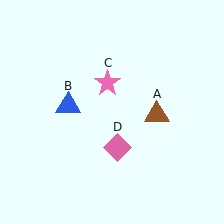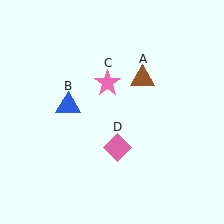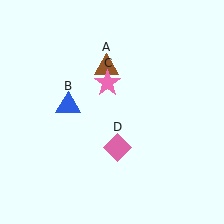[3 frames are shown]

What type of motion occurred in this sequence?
The brown triangle (object A) rotated counterclockwise around the center of the scene.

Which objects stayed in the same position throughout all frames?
Blue triangle (object B) and pink star (object C) and pink diamond (object D) remained stationary.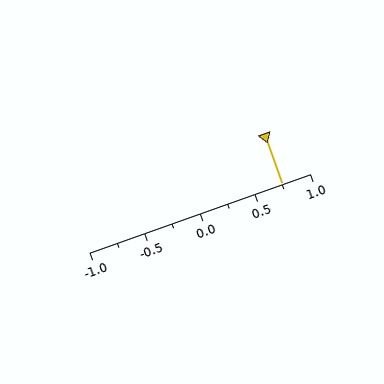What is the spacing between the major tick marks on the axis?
The major ticks are spaced 0.5 apart.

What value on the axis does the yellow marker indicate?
The marker indicates approximately 0.75.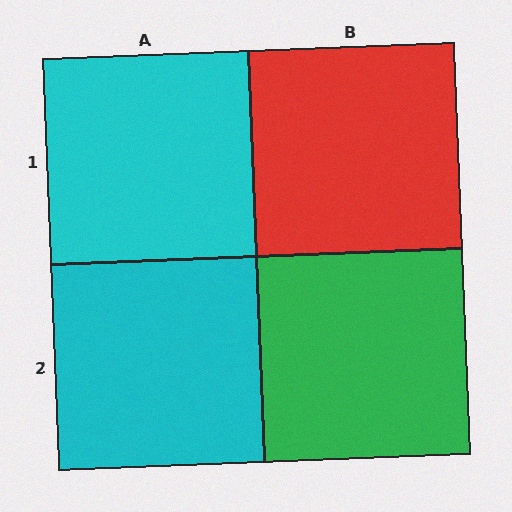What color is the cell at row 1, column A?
Cyan.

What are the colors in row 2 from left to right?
Cyan, green.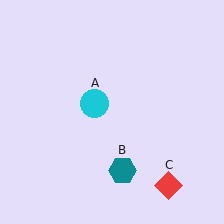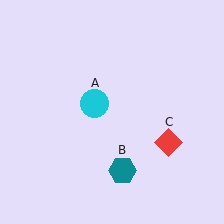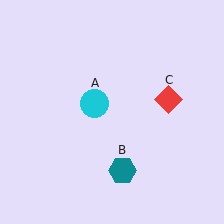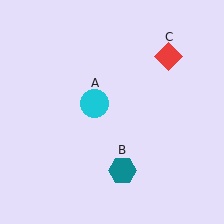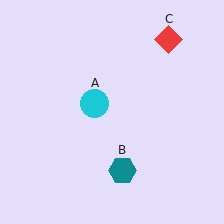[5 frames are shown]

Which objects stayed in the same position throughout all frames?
Cyan circle (object A) and teal hexagon (object B) remained stationary.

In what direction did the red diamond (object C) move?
The red diamond (object C) moved up.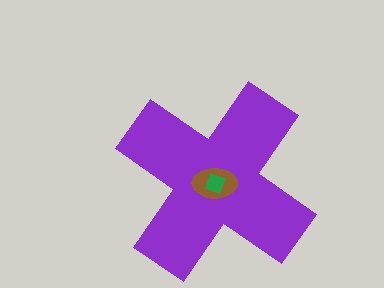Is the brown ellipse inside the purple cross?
Yes.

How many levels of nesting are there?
3.